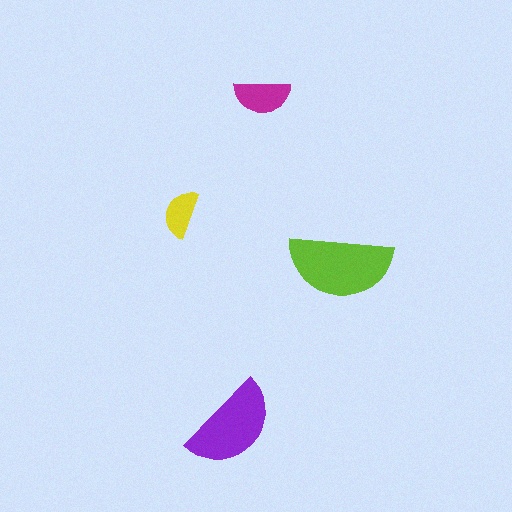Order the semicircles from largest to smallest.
the lime one, the purple one, the magenta one, the yellow one.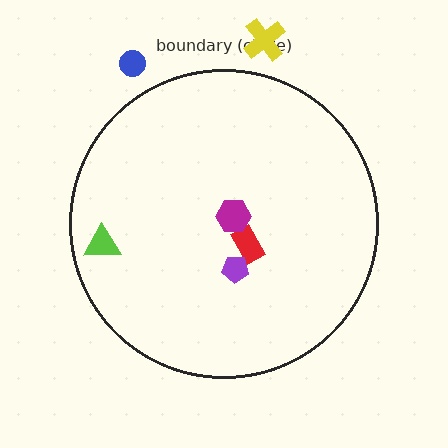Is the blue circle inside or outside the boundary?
Outside.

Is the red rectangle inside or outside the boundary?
Inside.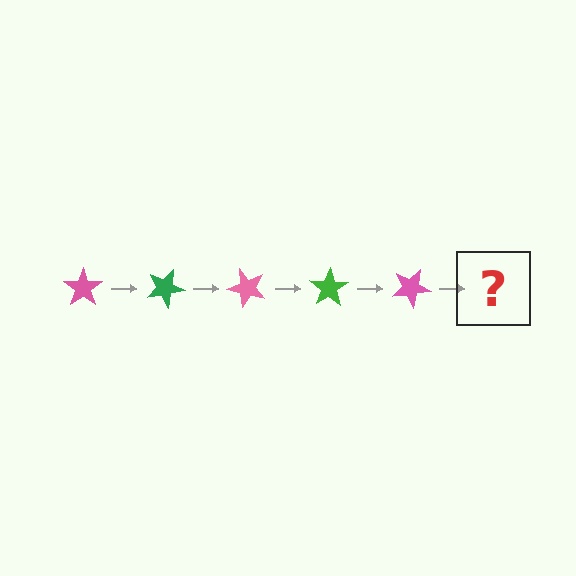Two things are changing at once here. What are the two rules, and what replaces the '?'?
The two rules are that it rotates 25 degrees each step and the color cycles through pink and green. The '?' should be a green star, rotated 125 degrees from the start.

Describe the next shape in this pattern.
It should be a green star, rotated 125 degrees from the start.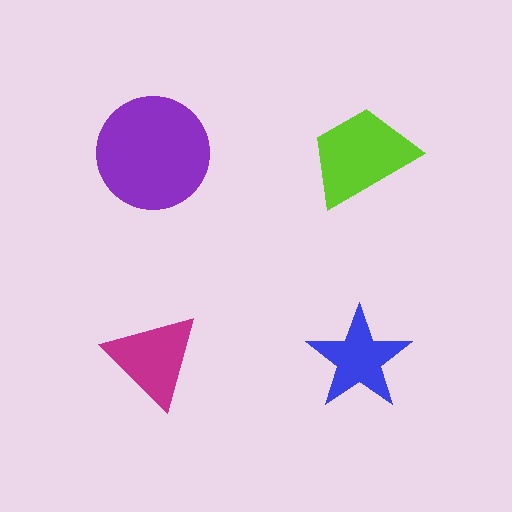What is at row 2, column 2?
A blue star.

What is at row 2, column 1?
A magenta triangle.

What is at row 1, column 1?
A purple circle.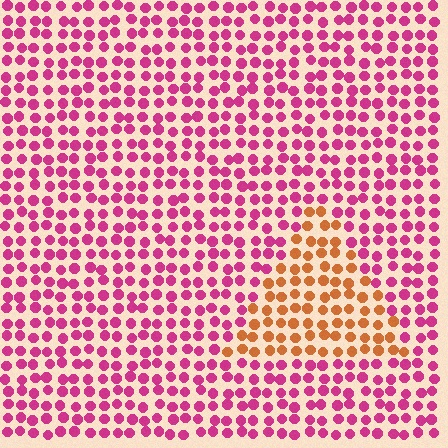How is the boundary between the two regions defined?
The boundary is defined purely by a slight shift in hue (about 57 degrees). Spacing, size, and orientation are identical on both sides.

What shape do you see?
I see a triangle.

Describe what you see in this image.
The image is filled with small magenta elements in a uniform arrangement. A triangle-shaped region is visible where the elements are tinted to a slightly different hue, forming a subtle color boundary.